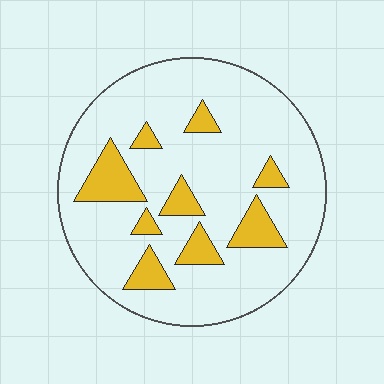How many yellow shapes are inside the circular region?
9.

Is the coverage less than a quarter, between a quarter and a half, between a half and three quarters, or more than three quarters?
Less than a quarter.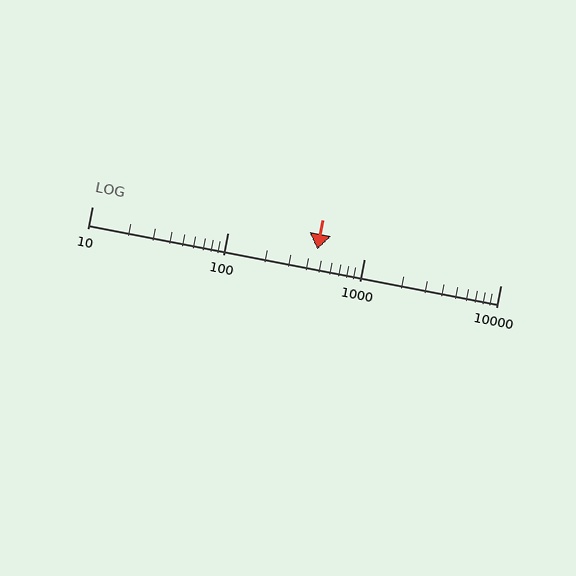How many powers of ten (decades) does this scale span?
The scale spans 3 decades, from 10 to 10000.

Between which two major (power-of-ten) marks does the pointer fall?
The pointer is between 100 and 1000.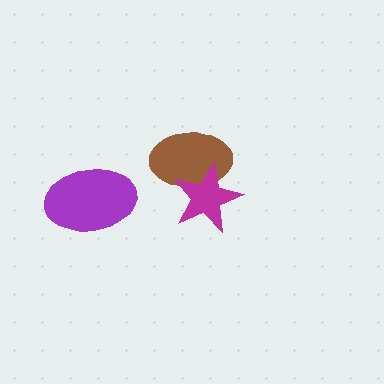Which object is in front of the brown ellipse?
The magenta star is in front of the brown ellipse.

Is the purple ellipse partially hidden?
No, no other shape covers it.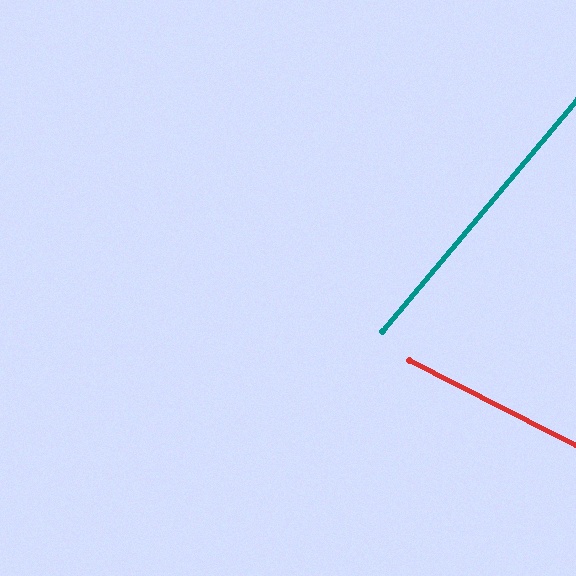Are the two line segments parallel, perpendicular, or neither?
Neither parallel nor perpendicular — they differ by about 77°.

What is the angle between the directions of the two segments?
Approximately 77 degrees.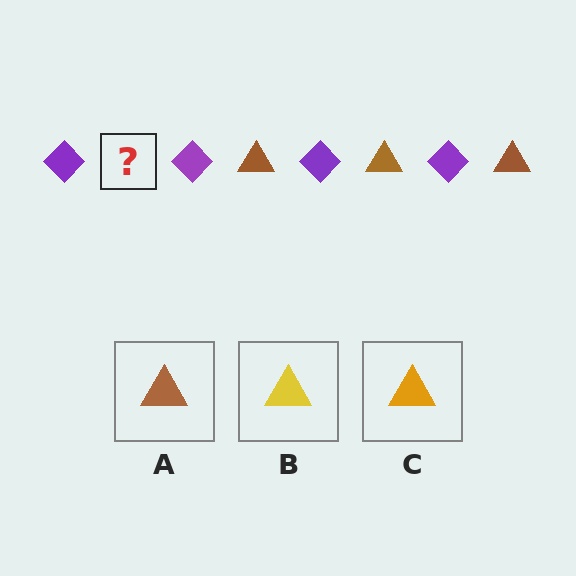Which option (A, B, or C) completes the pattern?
A.